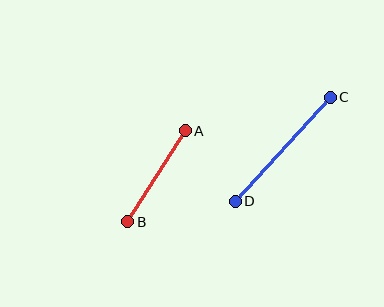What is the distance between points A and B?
The distance is approximately 108 pixels.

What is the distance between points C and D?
The distance is approximately 141 pixels.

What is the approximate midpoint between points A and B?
The midpoint is at approximately (157, 176) pixels.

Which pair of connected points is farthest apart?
Points C and D are farthest apart.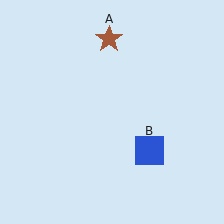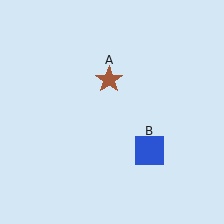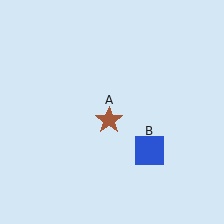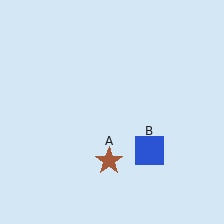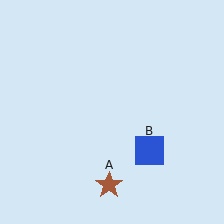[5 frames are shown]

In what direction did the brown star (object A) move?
The brown star (object A) moved down.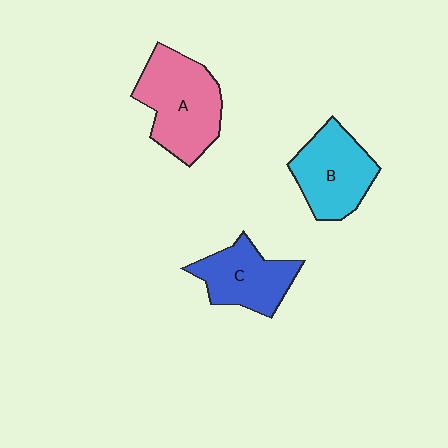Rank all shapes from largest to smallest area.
From largest to smallest: A (pink), B (cyan), C (blue).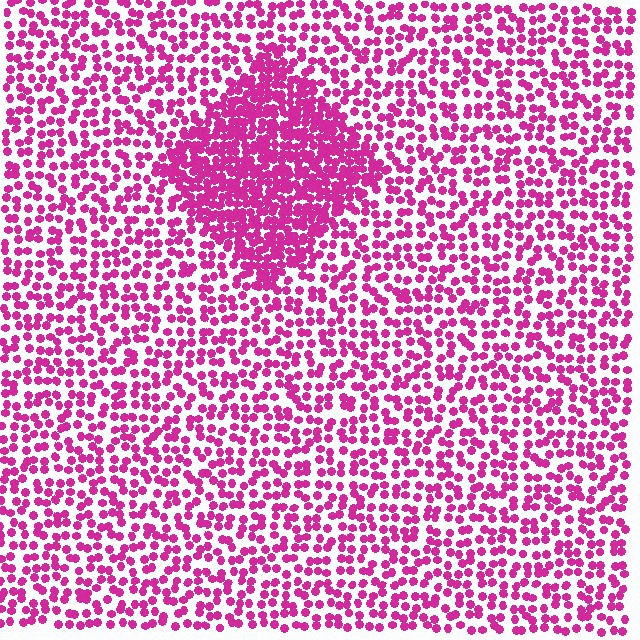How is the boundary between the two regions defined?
The boundary is defined by a change in element density (approximately 2.1x ratio). All elements are the same color, size, and shape.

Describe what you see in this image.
The image contains small magenta elements arranged at two different densities. A diamond-shaped region is visible where the elements are more densely packed than the surrounding area.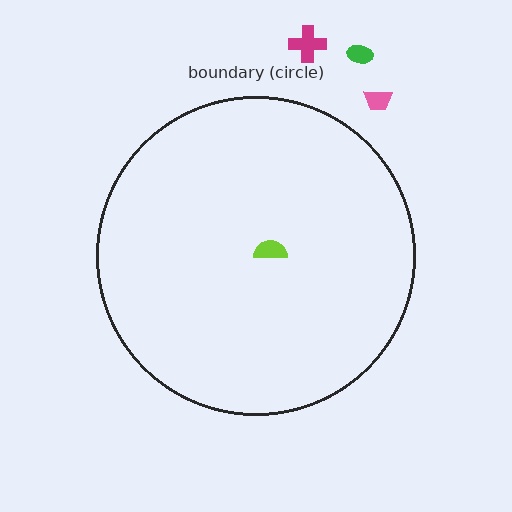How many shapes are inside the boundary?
1 inside, 3 outside.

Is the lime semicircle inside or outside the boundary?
Inside.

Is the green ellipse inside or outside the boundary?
Outside.